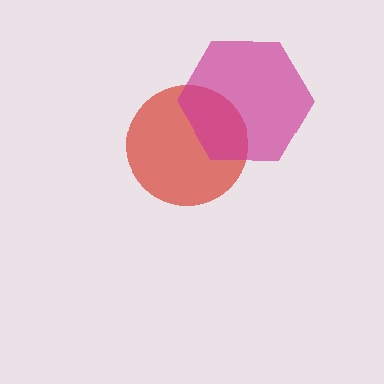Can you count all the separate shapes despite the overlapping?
Yes, there are 2 separate shapes.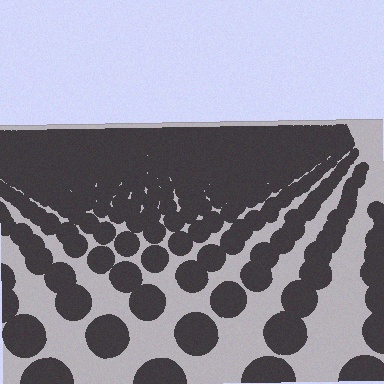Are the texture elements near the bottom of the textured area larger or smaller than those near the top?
Larger. Near the bottom, elements are closer to the viewer and appear at a bigger on-screen size.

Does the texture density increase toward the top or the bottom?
Density increases toward the top.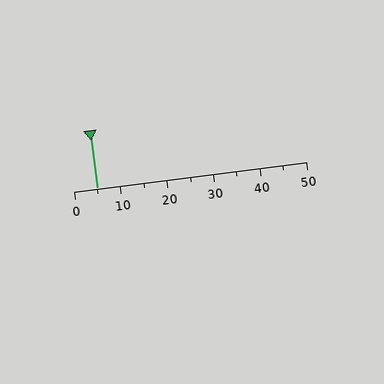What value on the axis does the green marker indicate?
The marker indicates approximately 5.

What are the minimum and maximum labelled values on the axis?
The axis runs from 0 to 50.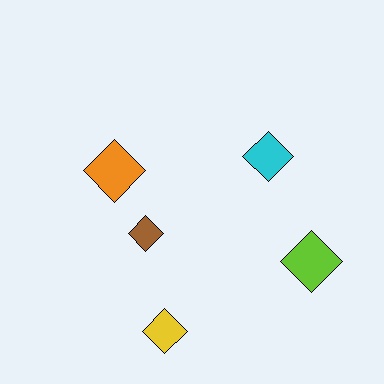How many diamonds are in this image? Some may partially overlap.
There are 5 diamonds.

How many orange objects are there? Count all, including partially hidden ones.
There is 1 orange object.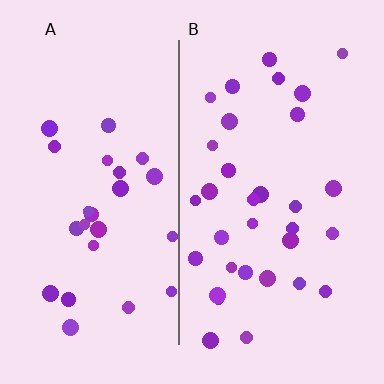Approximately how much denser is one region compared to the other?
Approximately 1.3× — region B over region A.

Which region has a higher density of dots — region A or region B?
B (the right).